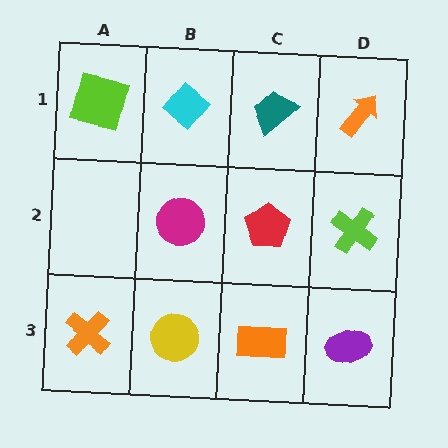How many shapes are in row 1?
4 shapes.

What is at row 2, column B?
A magenta circle.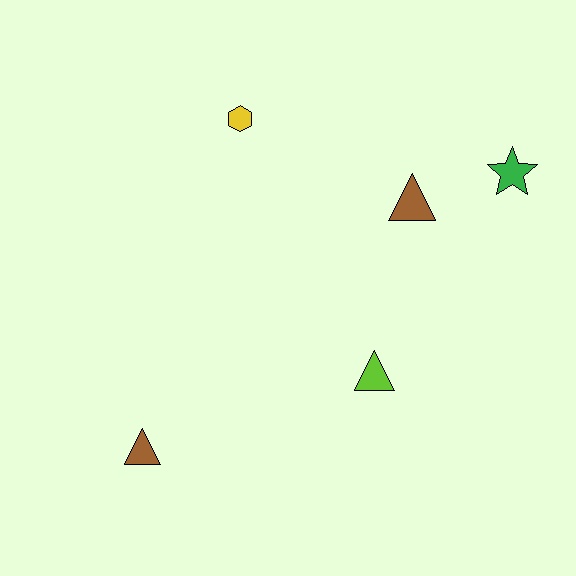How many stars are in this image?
There is 1 star.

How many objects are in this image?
There are 5 objects.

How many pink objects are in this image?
There are no pink objects.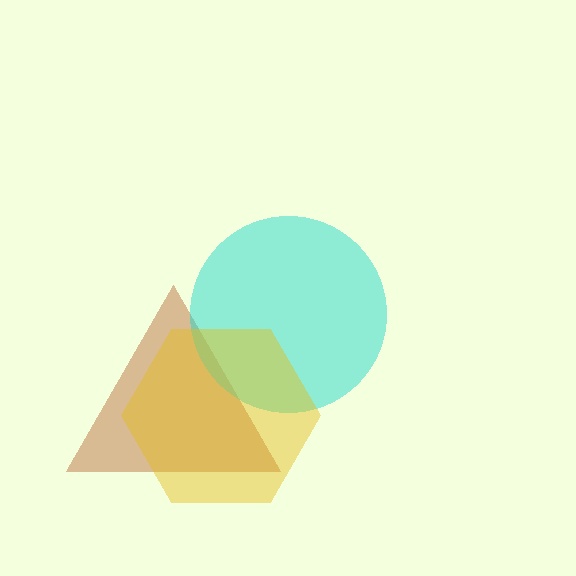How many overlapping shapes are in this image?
There are 3 overlapping shapes in the image.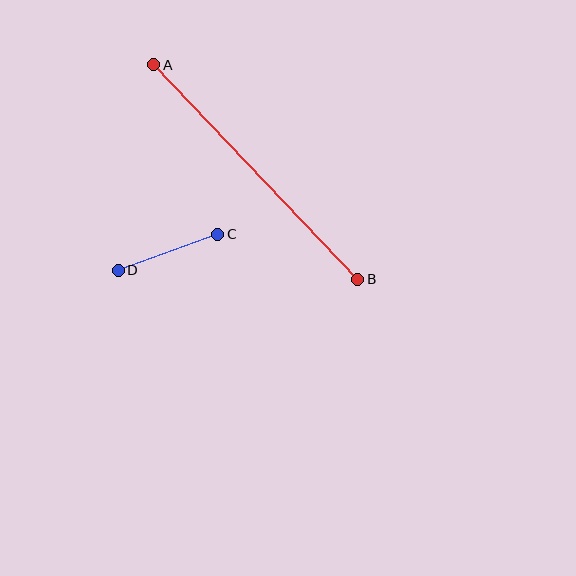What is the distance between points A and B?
The distance is approximately 296 pixels.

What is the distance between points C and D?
The distance is approximately 106 pixels.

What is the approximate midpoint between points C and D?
The midpoint is at approximately (168, 252) pixels.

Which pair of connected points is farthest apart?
Points A and B are farthest apart.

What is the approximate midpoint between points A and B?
The midpoint is at approximately (256, 172) pixels.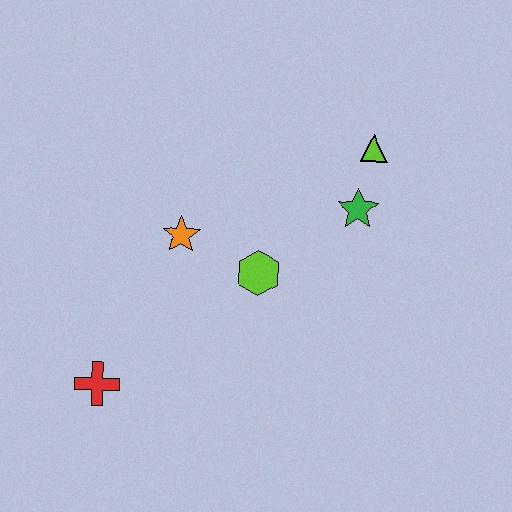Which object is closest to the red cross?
The orange star is closest to the red cross.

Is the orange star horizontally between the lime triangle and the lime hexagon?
No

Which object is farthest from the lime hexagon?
The red cross is farthest from the lime hexagon.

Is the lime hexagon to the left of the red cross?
No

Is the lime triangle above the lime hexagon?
Yes